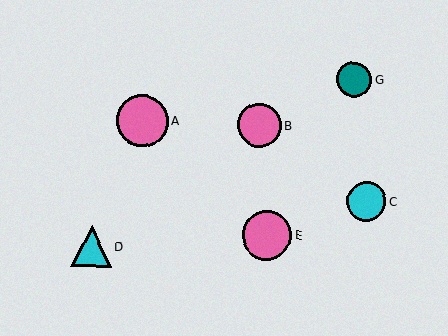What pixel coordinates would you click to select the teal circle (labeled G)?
Click at (354, 80) to select the teal circle G.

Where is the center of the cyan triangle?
The center of the cyan triangle is at (91, 246).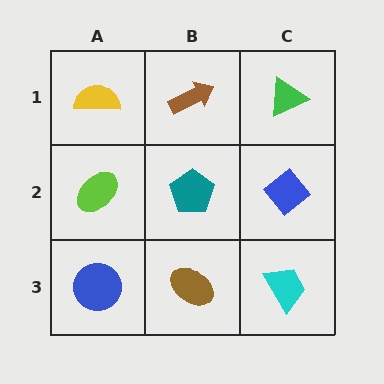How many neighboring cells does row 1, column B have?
3.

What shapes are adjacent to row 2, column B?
A brown arrow (row 1, column B), a brown ellipse (row 3, column B), a lime ellipse (row 2, column A), a blue diamond (row 2, column C).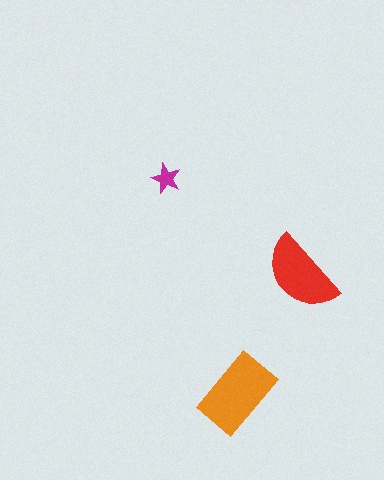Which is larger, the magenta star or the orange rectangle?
The orange rectangle.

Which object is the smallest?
The magenta star.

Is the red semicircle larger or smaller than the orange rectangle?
Smaller.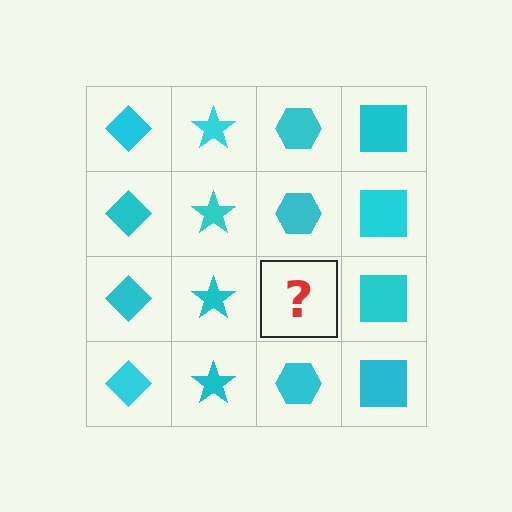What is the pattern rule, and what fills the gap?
The rule is that each column has a consistent shape. The gap should be filled with a cyan hexagon.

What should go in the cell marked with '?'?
The missing cell should contain a cyan hexagon.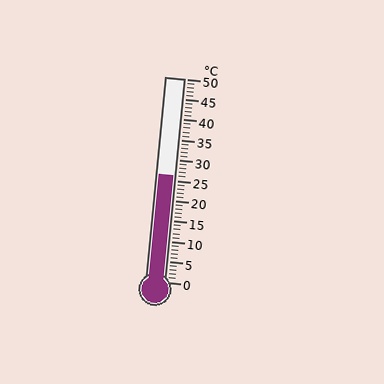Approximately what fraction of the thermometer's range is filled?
The thermometer is filled to approximately 50% of its range.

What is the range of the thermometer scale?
The thermometer scale ranges from 0°C to 50°C.